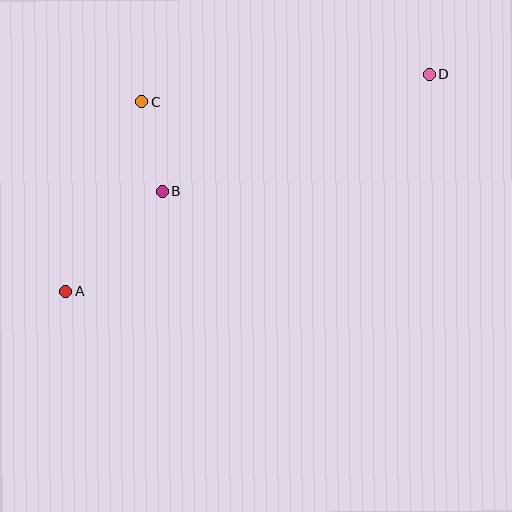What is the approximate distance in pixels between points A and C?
The distance between A and C is approximately 205 pixels.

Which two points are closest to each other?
Points B and C are closest to each other.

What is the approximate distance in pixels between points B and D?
The distance between B and D is approximately 292 pixels.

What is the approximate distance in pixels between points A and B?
The distance between A and B is approximately 139 pixels.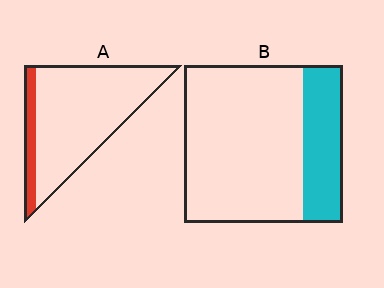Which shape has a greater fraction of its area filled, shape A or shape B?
Shape B.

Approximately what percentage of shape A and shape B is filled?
A is approximately 15% and B is approximately 25%.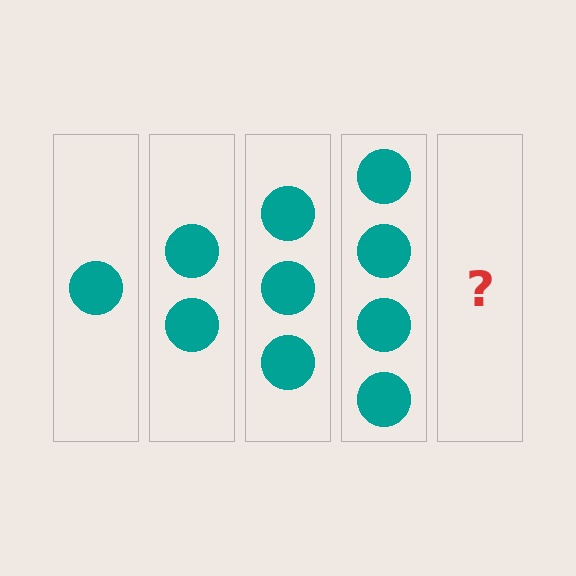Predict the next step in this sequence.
The next step is 5 circles.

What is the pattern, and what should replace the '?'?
The pattern is that each step adds one more circle. The '?' should be 5 circles.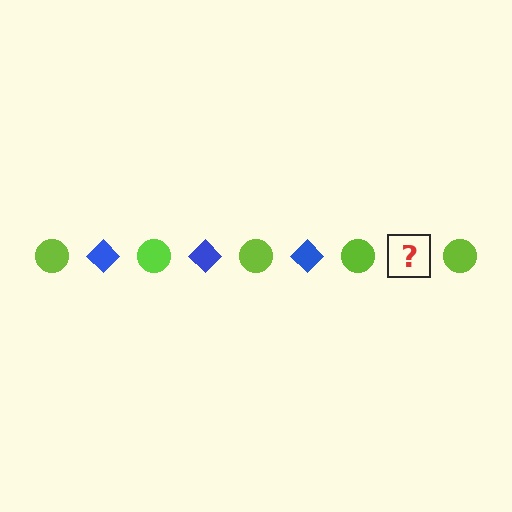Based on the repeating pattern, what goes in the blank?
The blank should be a blue diamond.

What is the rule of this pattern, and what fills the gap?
The rule is that the pattern alternates between lime circle and blue diamond. The gap should be filled with a blue diamond.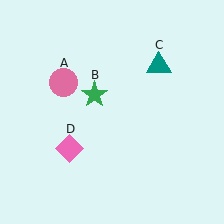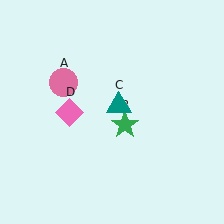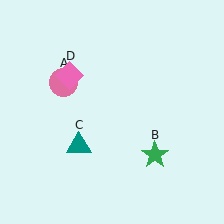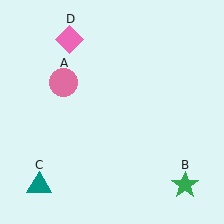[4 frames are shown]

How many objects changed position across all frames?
3 objects changed position: green star (object B), teal triangle (object C), pink diamond (object D).